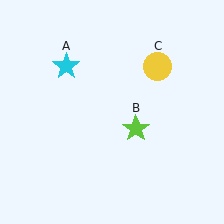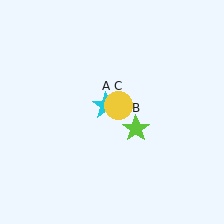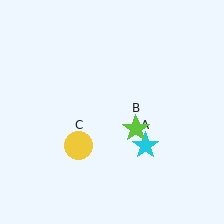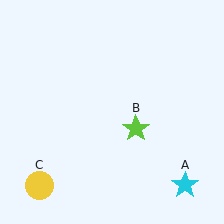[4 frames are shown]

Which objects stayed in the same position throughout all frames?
Lime star (object B) remained stationary.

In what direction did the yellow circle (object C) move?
The yellow circle (object C) moved down and to the left.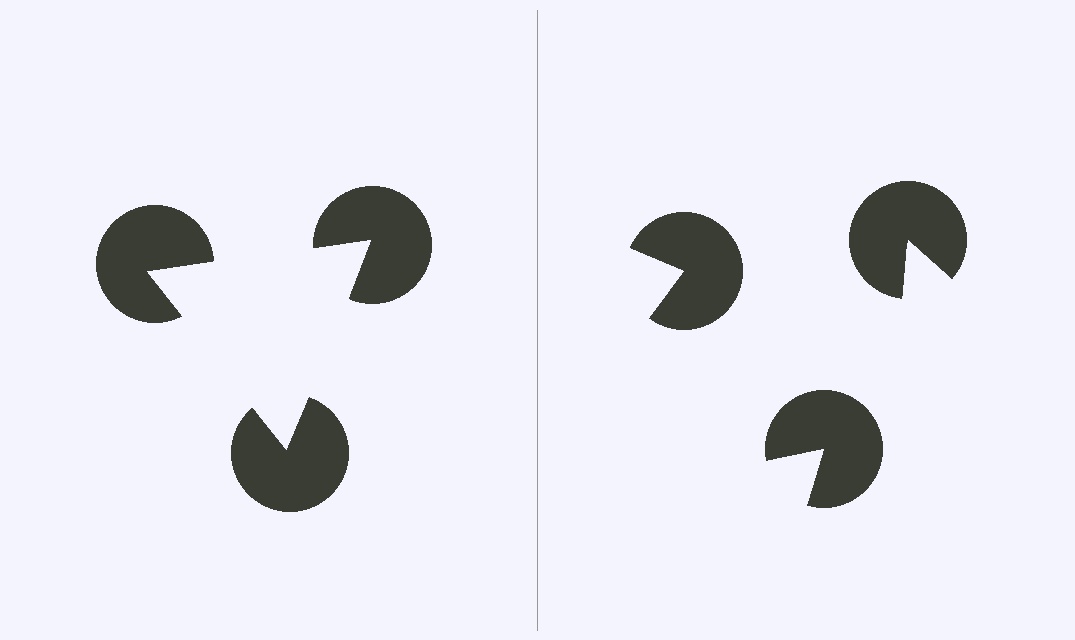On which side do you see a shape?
An illusory triangle appears on the left side. On the right side the wedge cuts are rotated, so no coherent shape forms.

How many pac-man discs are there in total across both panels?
6 — 3 on each side.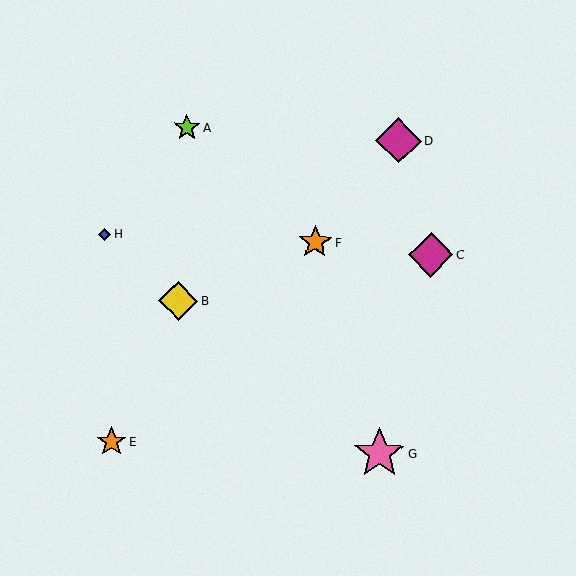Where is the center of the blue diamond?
The center of the blue diamond is at (105, 234).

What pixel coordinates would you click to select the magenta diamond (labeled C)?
Click at (431, 255) to select the magenta diamond C.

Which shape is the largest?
The pink star (labeled G) is the largest.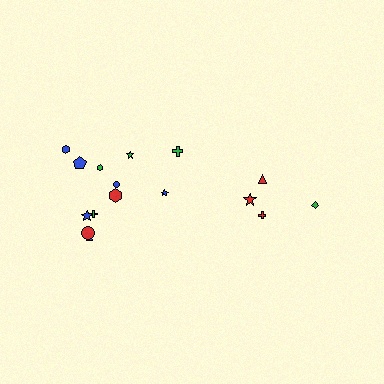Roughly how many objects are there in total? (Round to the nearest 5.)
Roughly 15 objects in total.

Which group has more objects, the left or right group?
The left group.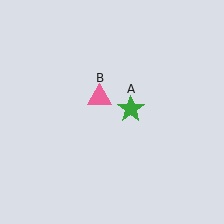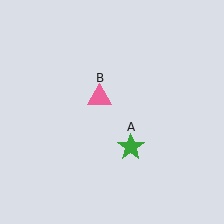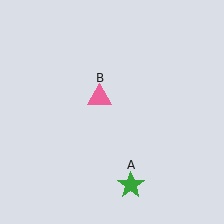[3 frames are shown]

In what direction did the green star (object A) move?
The green star (object A) moved down.